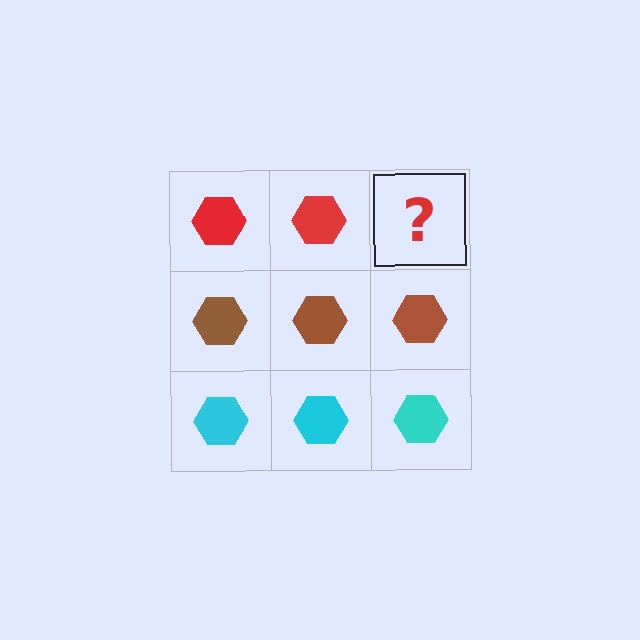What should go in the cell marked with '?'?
The missing cell should contain a red hexagon.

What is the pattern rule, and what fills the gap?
The rule is that each row has a consistent color. The gap should be filled with a red hexagon.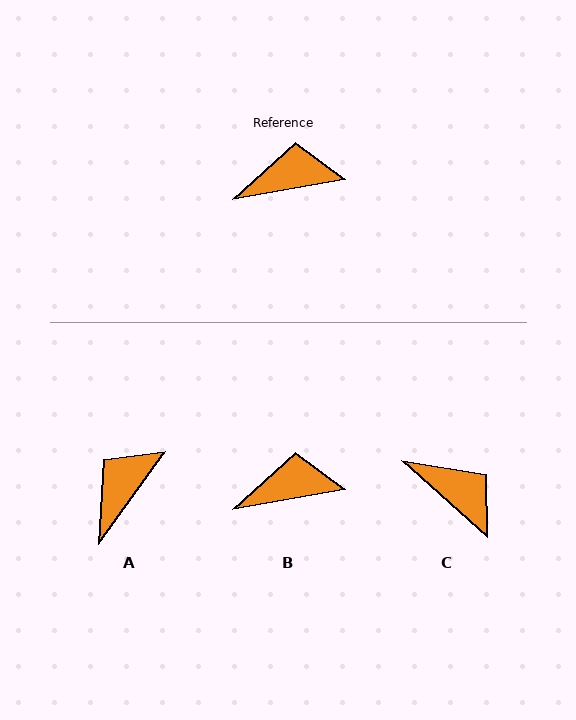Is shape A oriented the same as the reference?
No, it is off by about 44 degrees.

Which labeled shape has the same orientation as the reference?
B.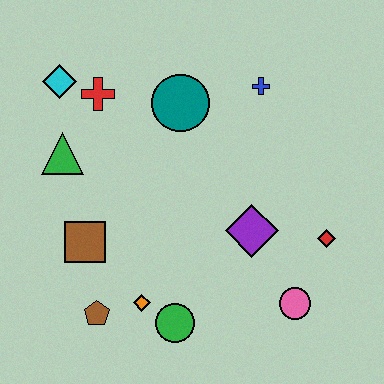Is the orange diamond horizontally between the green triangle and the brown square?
No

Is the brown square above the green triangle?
No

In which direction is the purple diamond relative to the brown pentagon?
The purple diamond is to the right of the brown pentagon.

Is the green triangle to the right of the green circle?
No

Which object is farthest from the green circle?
The cyan diamond is farthest from the green circle.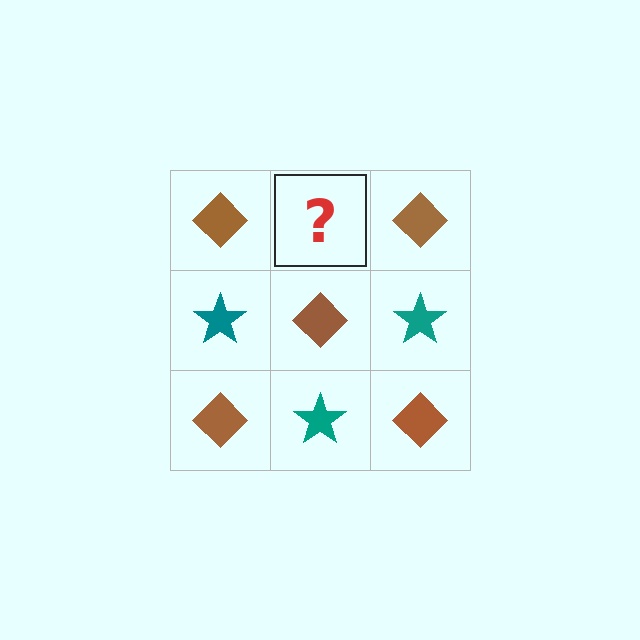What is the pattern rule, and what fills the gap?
The rule is that it alternates brown diamond and teal star in a checkerboard pattern. The gap should be filled with a teal star.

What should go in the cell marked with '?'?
The missing cell should contain a teal star.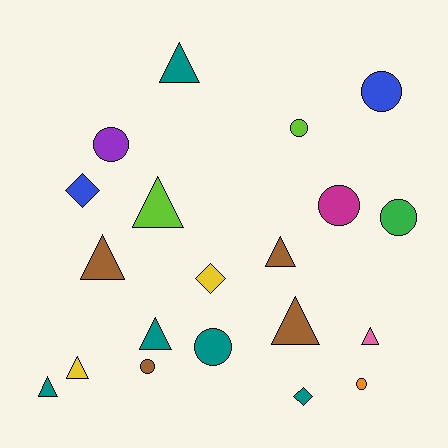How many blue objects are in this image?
There are 2 blue objects.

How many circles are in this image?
There are 8 circles.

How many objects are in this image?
There are 20 objects.